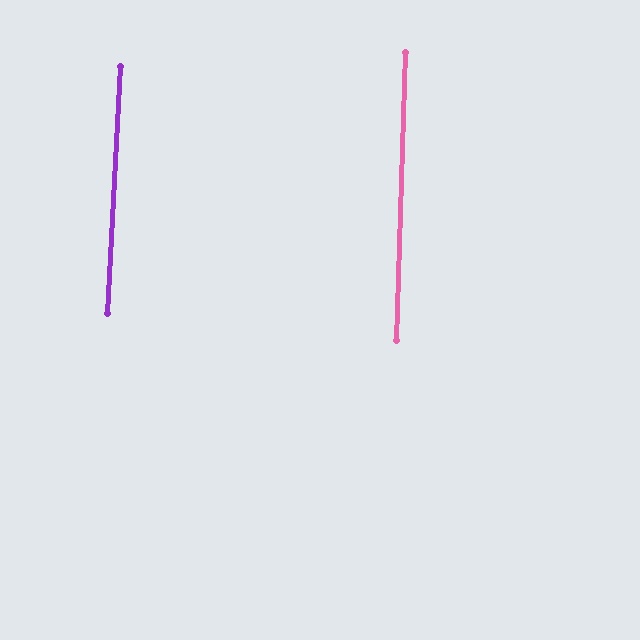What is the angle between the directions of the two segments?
Approximately 1 degree.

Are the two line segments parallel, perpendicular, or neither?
Parallel — their directions differ by only 1.2°.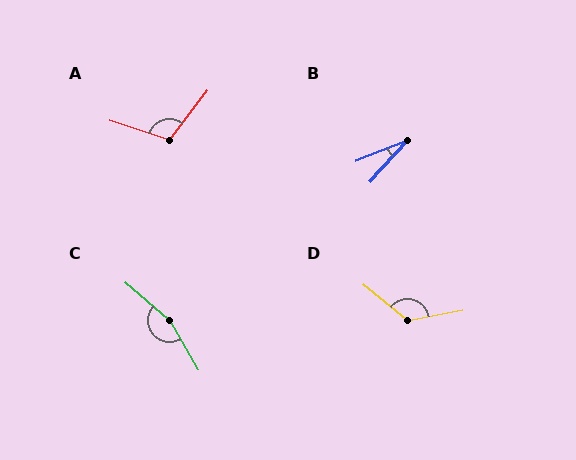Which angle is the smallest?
B, at approximately 27 degrees.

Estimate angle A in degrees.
Approximately 109 degrees.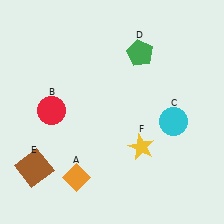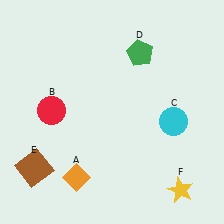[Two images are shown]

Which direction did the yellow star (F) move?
The yellow star (F) moved down.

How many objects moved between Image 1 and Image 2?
1 object moved between the two images.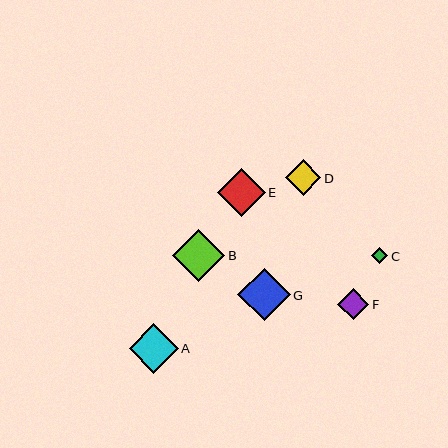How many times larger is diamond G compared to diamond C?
Diamond G is approximately 3.2 times the size of diamond C.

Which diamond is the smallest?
Diamond C is the smallest with a size of approximately 16 pixels.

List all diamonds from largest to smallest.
From largest to smallest: B, G, A, E, D, F, C.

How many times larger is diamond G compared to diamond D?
Diamond G is approximately 1.5 times the size of diamond D.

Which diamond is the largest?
Diamond B is the largest with a size of approximately 52 pixels.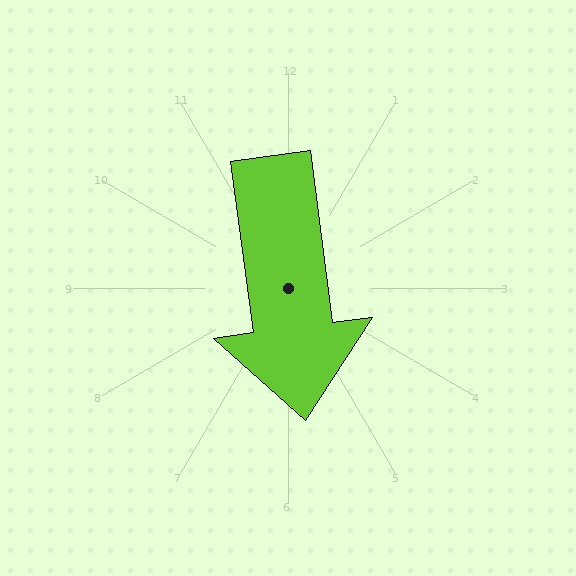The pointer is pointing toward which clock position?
Roughly 6 o'clock.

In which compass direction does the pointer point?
South.